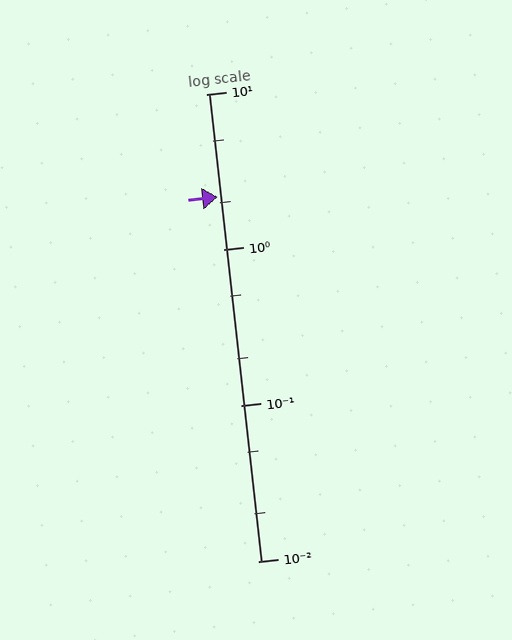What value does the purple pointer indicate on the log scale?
The pointer indicates approximately 2.2.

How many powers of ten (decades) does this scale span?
The scale spans 3 decades, from 0.01 to 10.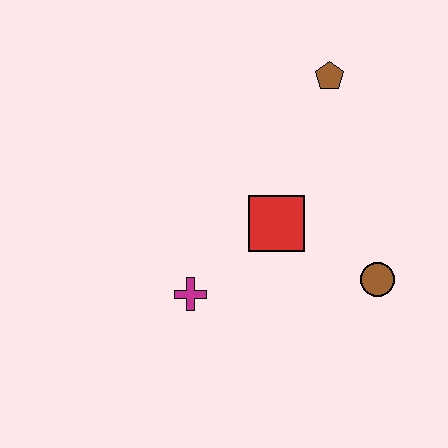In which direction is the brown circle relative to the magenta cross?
The brown circle is to the right of the magenta cross.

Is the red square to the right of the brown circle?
No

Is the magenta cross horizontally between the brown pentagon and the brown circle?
No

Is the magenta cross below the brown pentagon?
Yes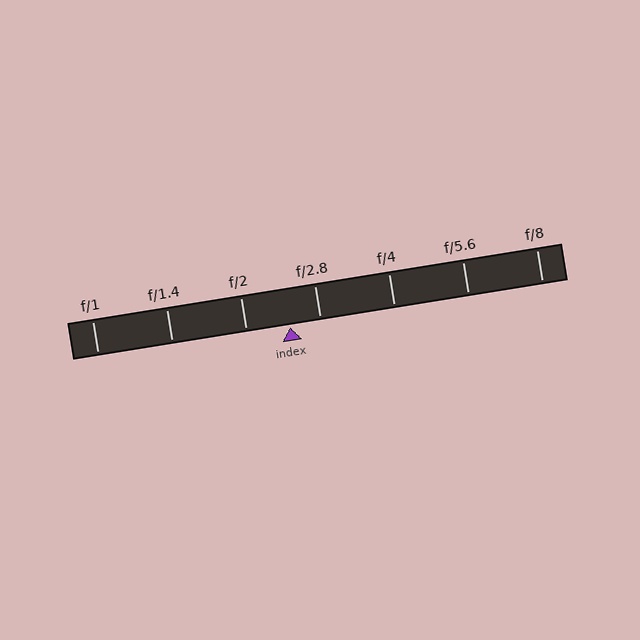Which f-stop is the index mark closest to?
The index mark is closest to f/2.8.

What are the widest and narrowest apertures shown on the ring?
The widest aperture shown is f/1 and the narrowest is f/8.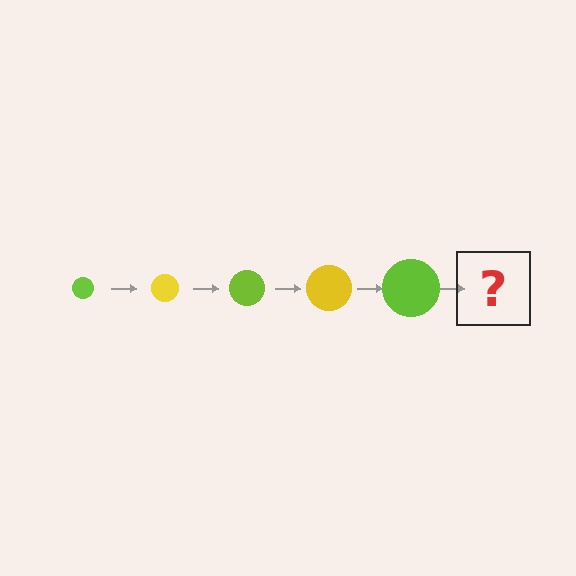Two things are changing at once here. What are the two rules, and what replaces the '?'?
The two rules are that the circle grows larger each step and the color cycles through lime and yellow. The '?' should be a yellow circle, larger than the previous one.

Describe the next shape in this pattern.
It should be a yellow circle, larger than the previous one.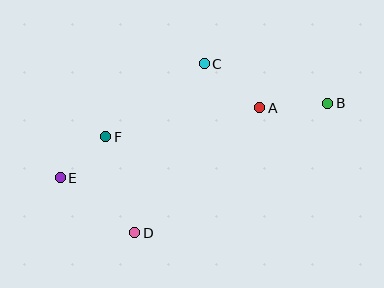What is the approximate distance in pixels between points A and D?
The distance between A and D is approximately 177 pixels.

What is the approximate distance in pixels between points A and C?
The distance between A and C is approximately 70 pixels.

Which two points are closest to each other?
Points E and F are closest to each other.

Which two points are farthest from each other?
Points B and E are farthest from each other.